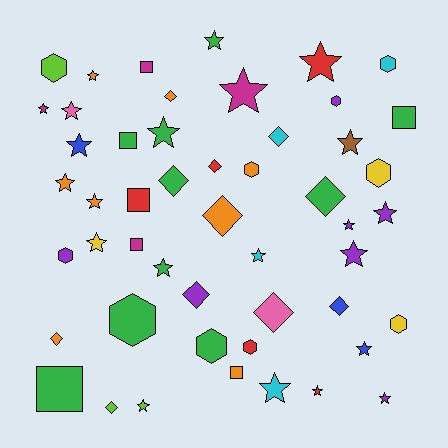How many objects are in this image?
There are 50 objects.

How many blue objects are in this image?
There are 3 blue objects.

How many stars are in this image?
There are 22 stars.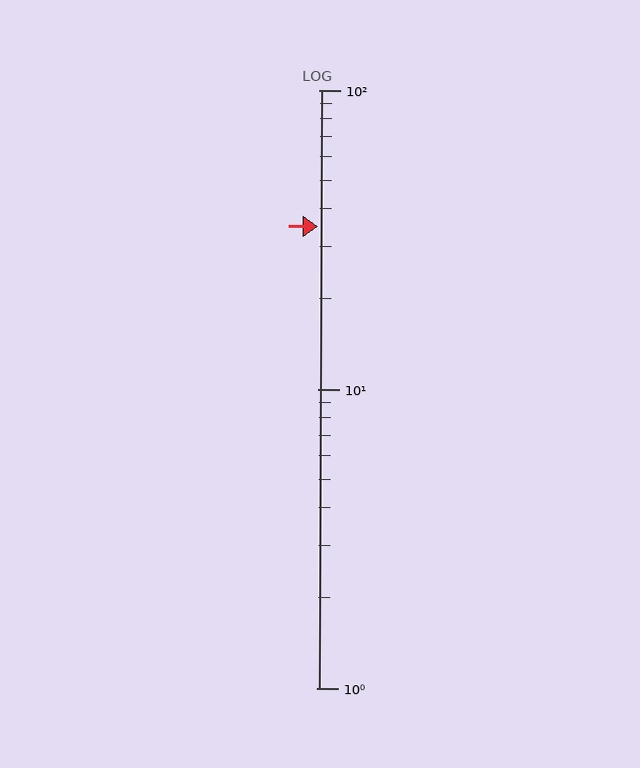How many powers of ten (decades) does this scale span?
The scale spans 2 decades, from 1 to 100.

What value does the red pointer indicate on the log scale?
The pointer indicates approximately 35.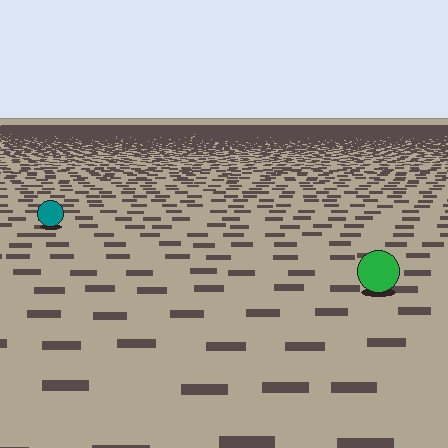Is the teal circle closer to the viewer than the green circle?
No. The green circle is closer — you can tell from the texture gradient: the ground texture is coarser near it.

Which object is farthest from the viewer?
The teal circle is farthest from the viewer. It appears smaller and the ground texture around it is denser.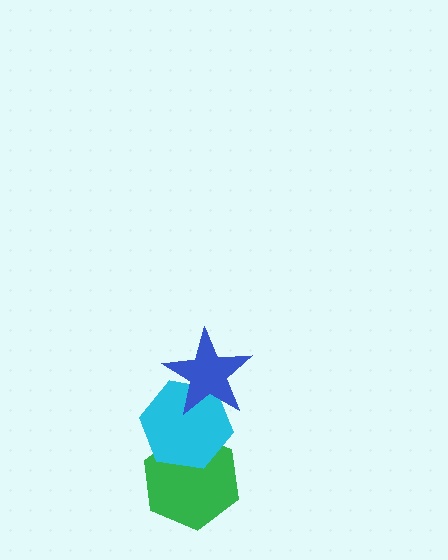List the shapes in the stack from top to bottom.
From top to bottom: the blue star, the cyan hexagon, the green hexagon.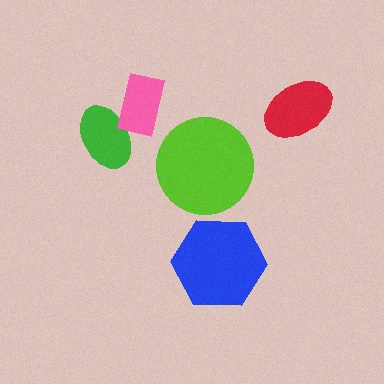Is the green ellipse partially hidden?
Yes, it is partially covered by another shape.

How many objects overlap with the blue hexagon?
0 objects overlap with the blue hexagon.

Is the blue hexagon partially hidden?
No, no other shape covers it.